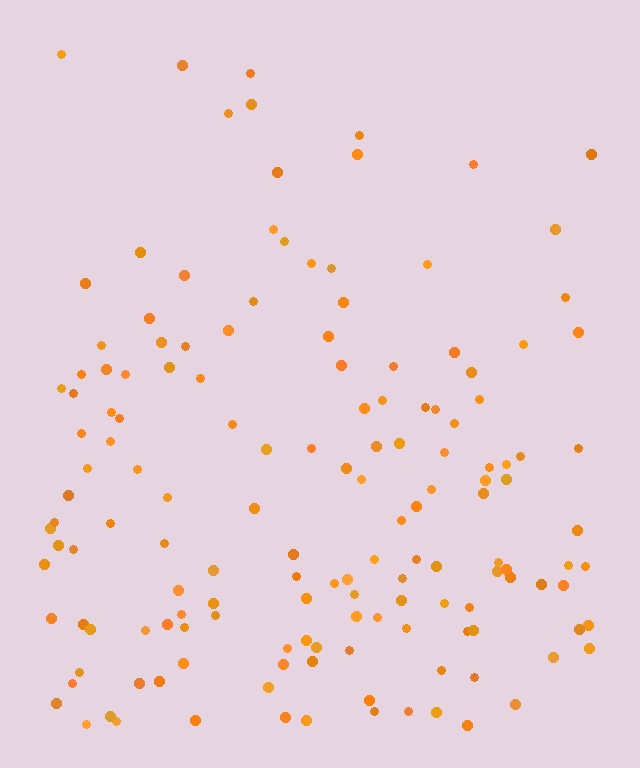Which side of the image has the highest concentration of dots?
The bottom.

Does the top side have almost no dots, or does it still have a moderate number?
Still a moderate number, just noticeably fewer than the bottom.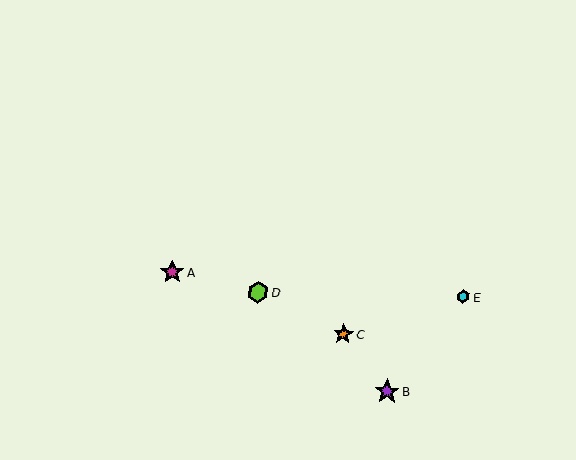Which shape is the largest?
The purple star (labeled B) is the largest.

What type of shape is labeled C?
Shape C is an orange star.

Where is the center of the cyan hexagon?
The center of the cyan hexagon is at (463, 297).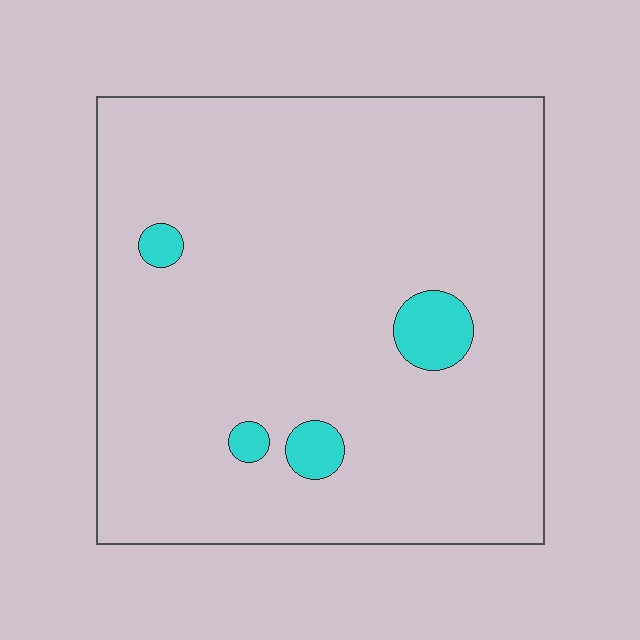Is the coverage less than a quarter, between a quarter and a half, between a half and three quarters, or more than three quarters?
Less than a quarter.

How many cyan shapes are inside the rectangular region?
4.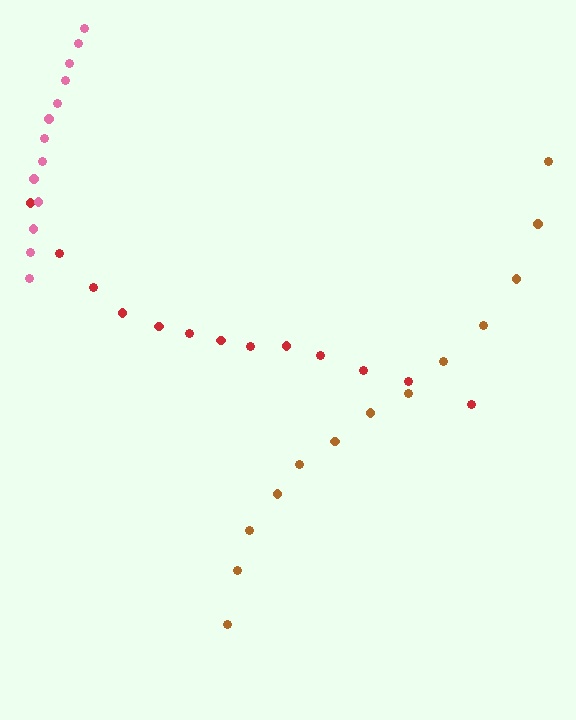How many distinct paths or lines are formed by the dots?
There are 3 distinct paths.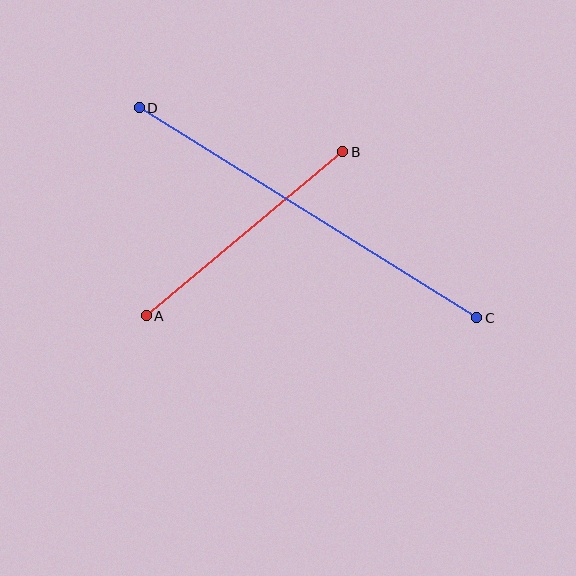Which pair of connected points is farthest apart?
Points C and D are farthest apart.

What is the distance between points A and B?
The distance is approximately 256 pixels.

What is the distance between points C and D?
The distance is approximately 397 pixels.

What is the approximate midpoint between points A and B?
The midpoint is at approximately (244, 234) pixels.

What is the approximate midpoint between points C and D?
The midpoint is at approximately (308, 213) pixels.